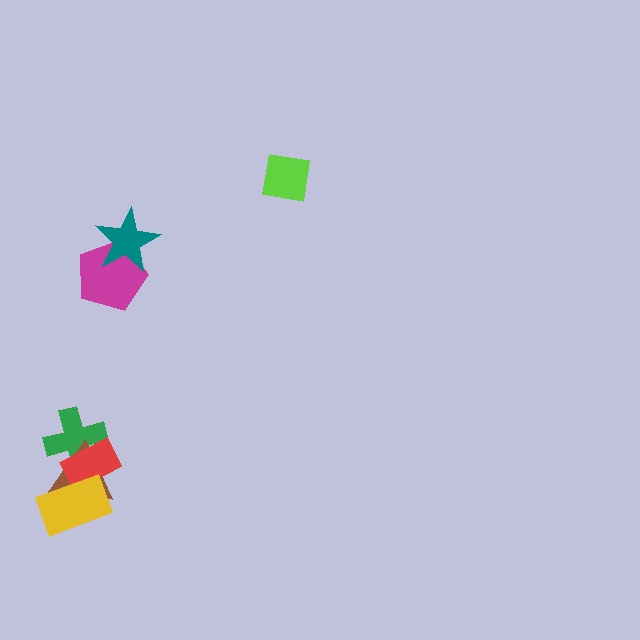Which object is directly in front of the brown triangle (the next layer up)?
The red rectangle is directly in front of the brown triangle.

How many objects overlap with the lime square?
0 objects overlap with the lime square.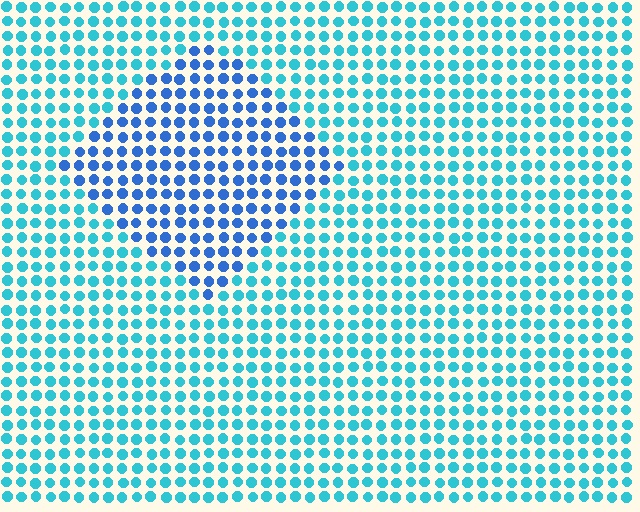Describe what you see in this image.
The image is filled with small cyan elements in a uniform arrangement. A diamond-shaped region is visible where the elements are tinted to a slightly different hue, forming a subtle color boundary.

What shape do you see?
I see a diamond.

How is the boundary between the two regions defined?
The boundary is defined purely by a slight shift in hue (about 33 degrees). Spacing, size, and orientation are identical on both sides.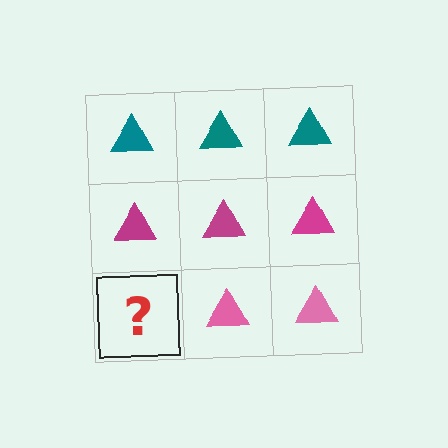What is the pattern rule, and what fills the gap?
The rule is that each row has a consistent color. The gap should be filled with a pink triangle.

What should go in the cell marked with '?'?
The missing cell should contain a pink triangle.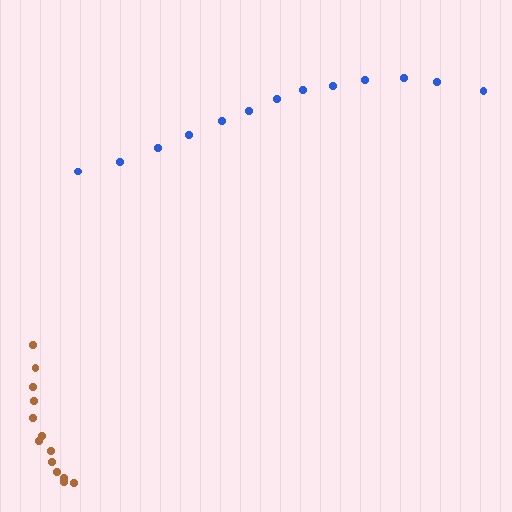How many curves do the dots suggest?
There are 2 distinct paths.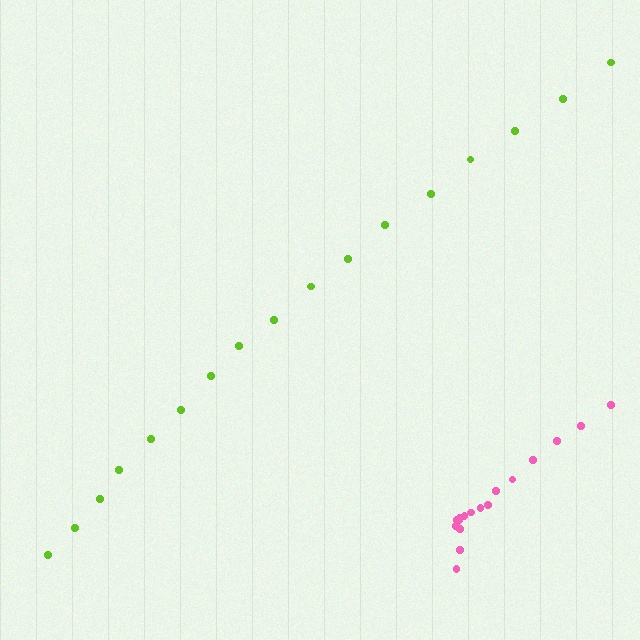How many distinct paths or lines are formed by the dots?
There are 2 distinct paths.